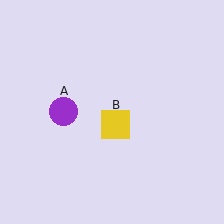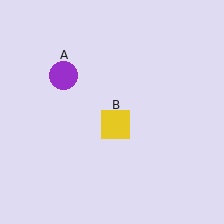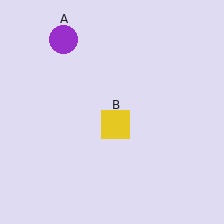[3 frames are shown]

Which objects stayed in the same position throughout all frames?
Yellow square (object B) remained stationary.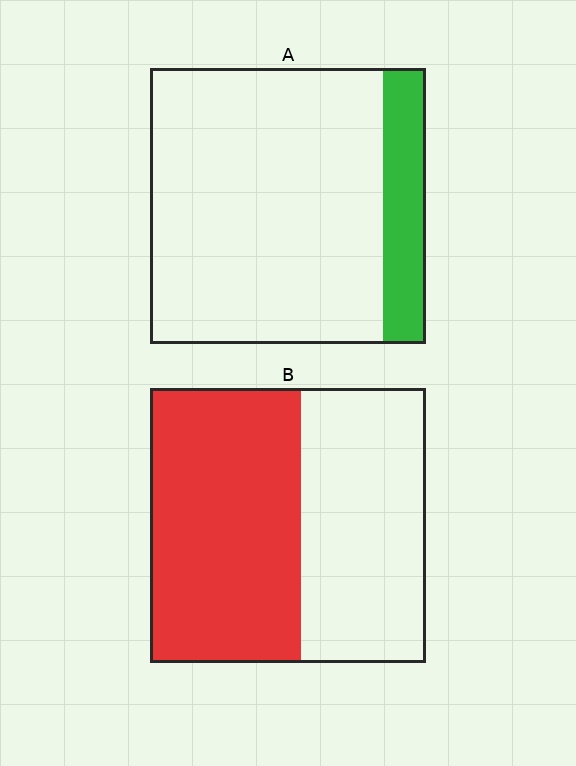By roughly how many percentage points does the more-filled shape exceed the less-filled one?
By roughly 40 percentage points (B over A).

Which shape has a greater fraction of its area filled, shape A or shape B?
Shape B.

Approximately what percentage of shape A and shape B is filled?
A is approximately 15% and B is approximately 55%.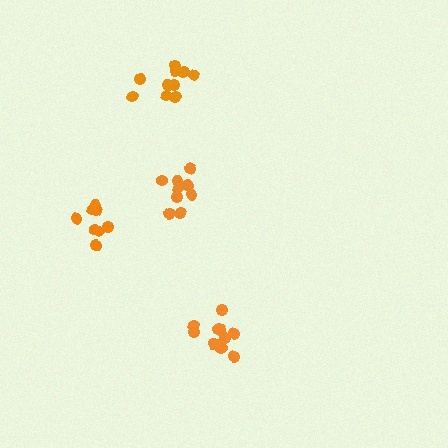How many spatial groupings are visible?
There are 4 spatial groupings.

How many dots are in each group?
Group 1: 9 dots, Group 2: 10 dots, Group 3: 8 dots, Group 4: 11 dots (38 total).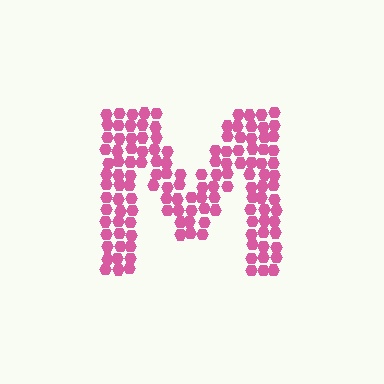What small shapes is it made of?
It is made of small hexagons.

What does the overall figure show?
The overall figure shows the letter M.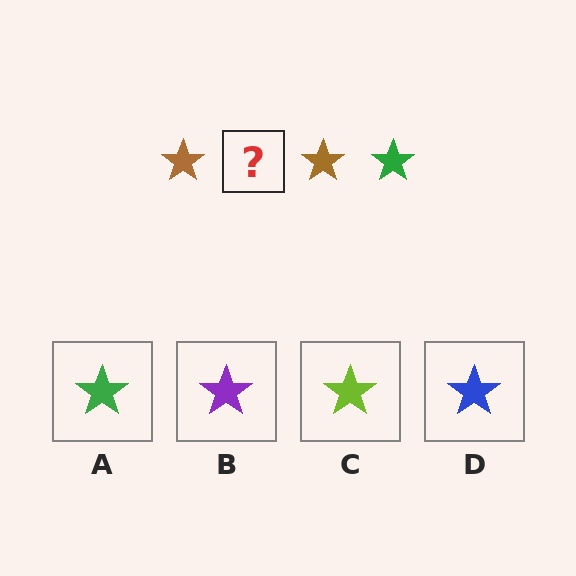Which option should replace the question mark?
Option A.